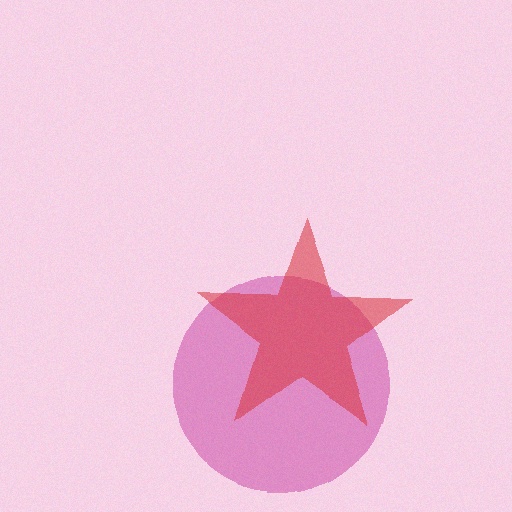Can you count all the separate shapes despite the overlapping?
Yes, there are 2 separate shapes.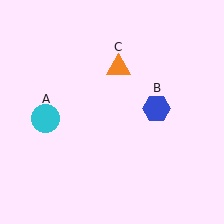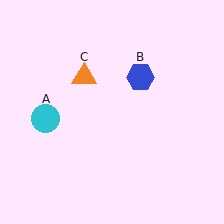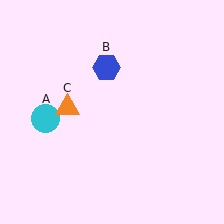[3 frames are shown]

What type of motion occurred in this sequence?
The blue hexagon (object B), orange triangle (object C) rotated counterclockwise around the center of the scene.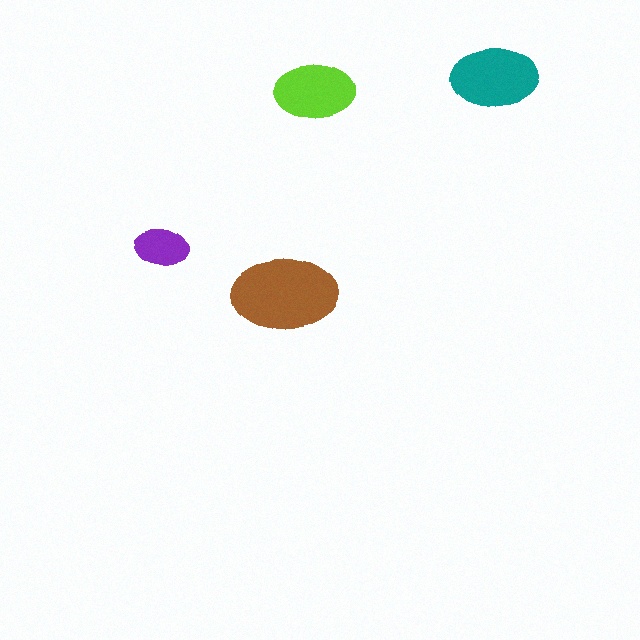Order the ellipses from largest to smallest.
the brown one, the teal one, the lime one, the purple one.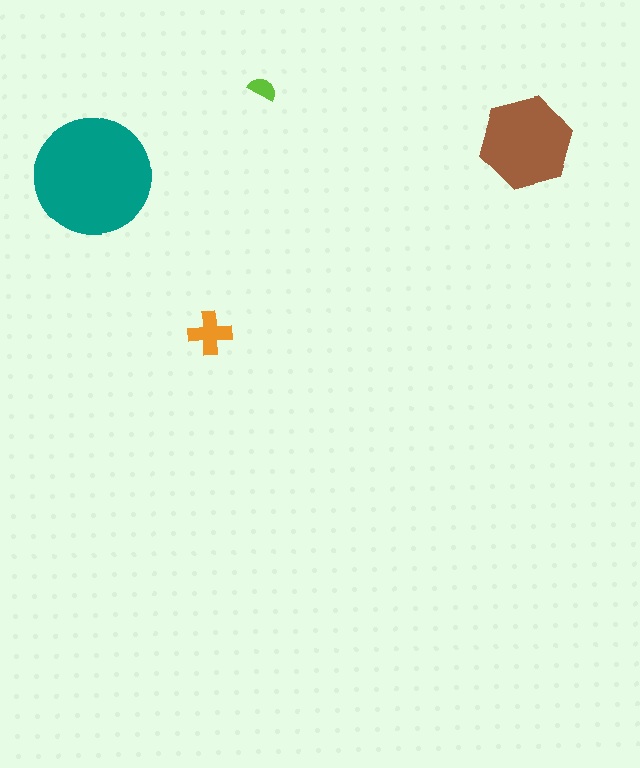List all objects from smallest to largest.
The lime semicircle, the orange cross, the brown hexagon, the teal circle.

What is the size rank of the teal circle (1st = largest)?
1st.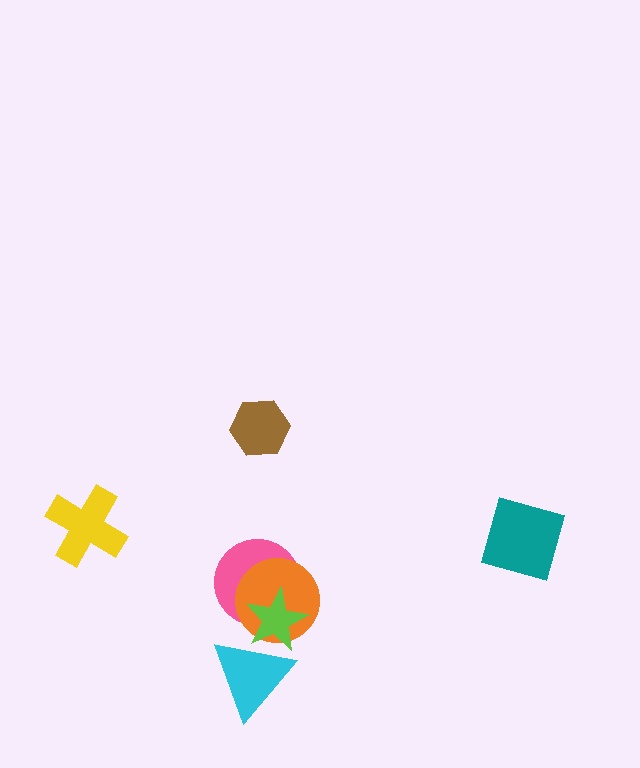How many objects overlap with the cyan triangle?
2 objects overlap with the cyan triangle.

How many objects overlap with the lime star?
3 objects overlap with the lime star.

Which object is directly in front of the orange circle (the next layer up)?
The cyan triangle is directly in front of the orange circle.